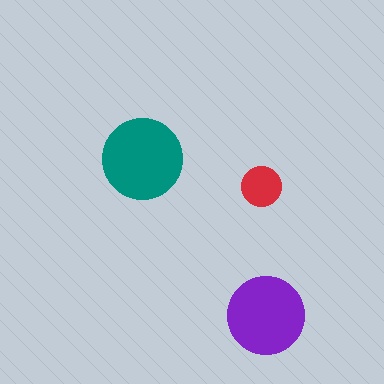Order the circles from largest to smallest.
the teal one, the purple one, the red one.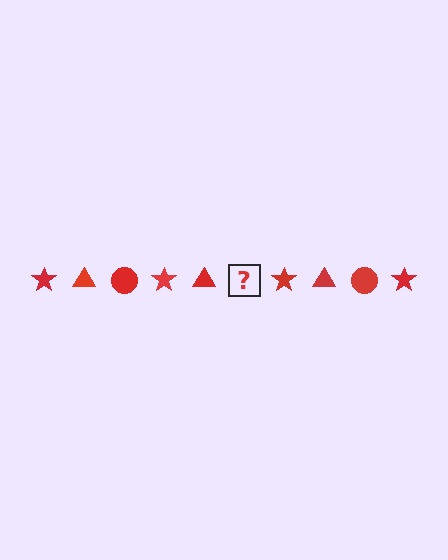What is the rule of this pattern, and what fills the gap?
The rule is that the pattern cycles through star, triangle, circle shapes in red. The gap should be filled with a red circle.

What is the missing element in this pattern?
The missing element is a red circle.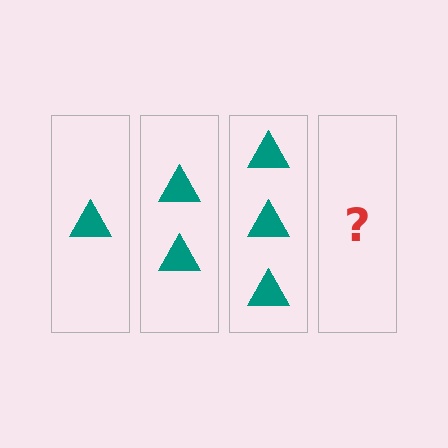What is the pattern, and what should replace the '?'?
The pattern is that each step adds one more triangle. The '?' should be 4 triangles.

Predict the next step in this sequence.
The next step is 4 triangles.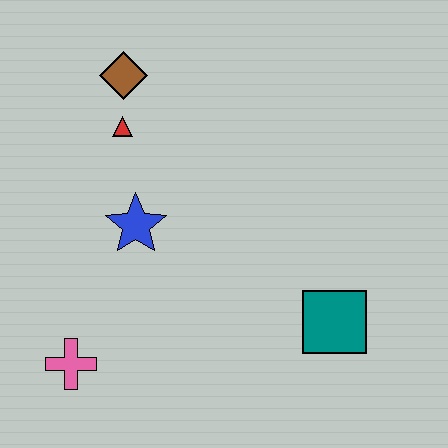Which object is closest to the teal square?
The blue star is closest to the teal square.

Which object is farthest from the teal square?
The brown diamond is farthest from the teal square.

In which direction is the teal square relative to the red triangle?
The teal square is to the right of the red triangle.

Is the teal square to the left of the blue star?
No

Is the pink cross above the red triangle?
No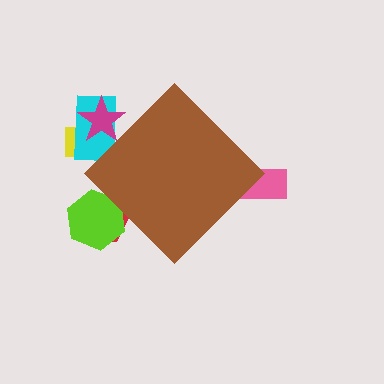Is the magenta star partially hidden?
Yes, the magenta star is partially hidden behind the brown diamond.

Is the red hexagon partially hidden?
Yes, the red hexagon is partially hidden behind the brown diamond.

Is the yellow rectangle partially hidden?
Yes, the yellow rectangle is partially hidden behind the brown diamond.